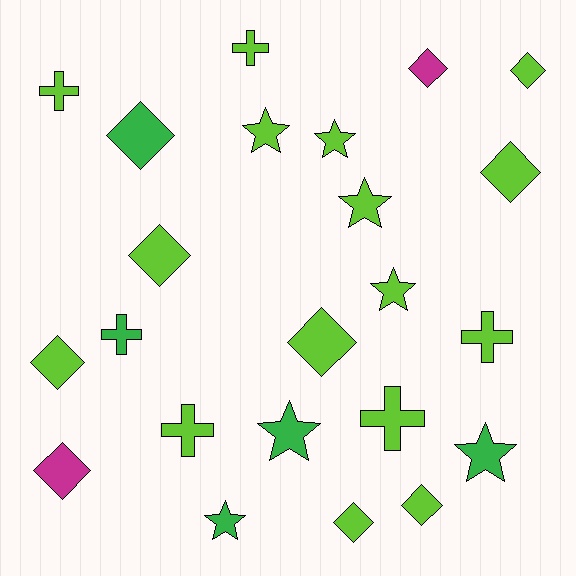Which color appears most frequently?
Lime, with 16 objects.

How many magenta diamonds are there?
There are 2 magenta diamonds.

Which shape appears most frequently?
Diamond, with 10 objects.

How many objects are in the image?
There are 23 objects.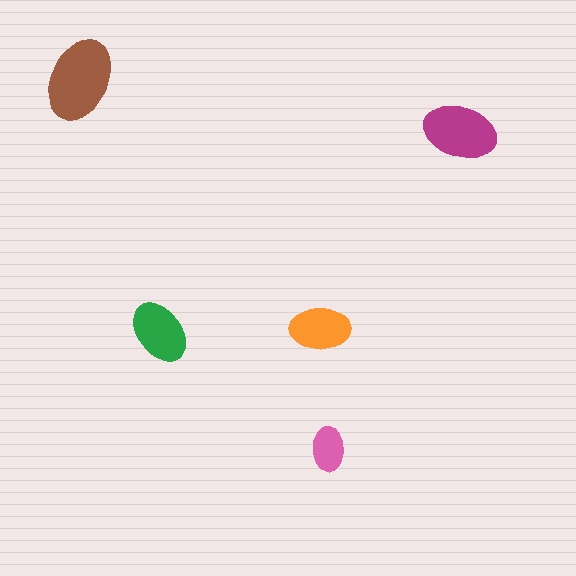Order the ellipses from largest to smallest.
the brown one, the magenta one, the green one, the orange one, the pink one.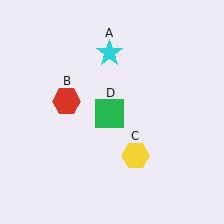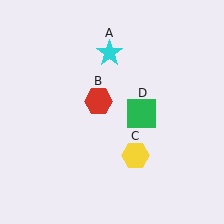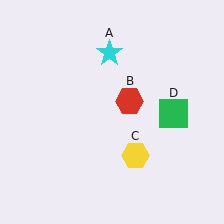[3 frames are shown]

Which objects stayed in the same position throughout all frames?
Cyan star (object A) and yellow hexagon (object C) remained stationary.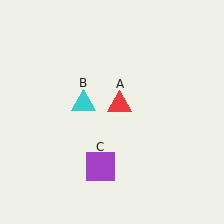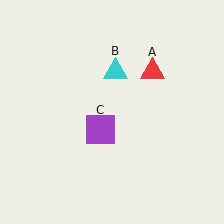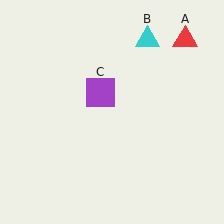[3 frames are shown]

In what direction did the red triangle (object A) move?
The red triangle (object A) moved up and to the right.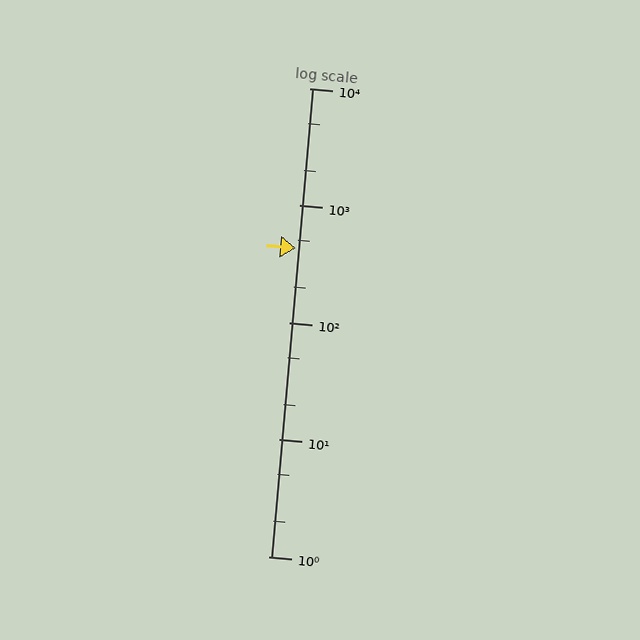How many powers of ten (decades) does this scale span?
The scale spans 4 decades, from 1 to 10000.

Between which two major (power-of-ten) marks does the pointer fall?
The pointer is between 100 and 1000.